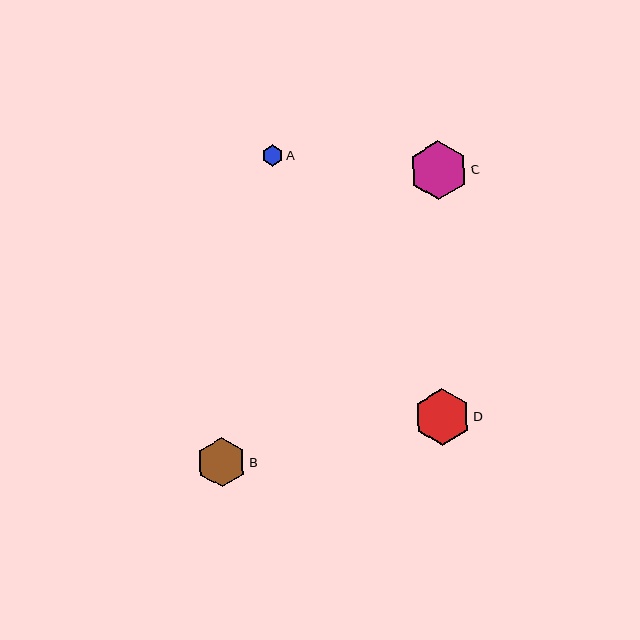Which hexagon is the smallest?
Hexagon A is the smallest with a size of approximately 22 pixels.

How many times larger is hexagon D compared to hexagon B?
Hexagon D is approximately 1.2 times the size of hexagon B.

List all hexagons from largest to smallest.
From largest to smallest: C, D, B, A.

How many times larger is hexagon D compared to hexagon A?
Hexagon D is approximately 2.6 times the size of hexagon A.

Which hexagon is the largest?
Hexagon C is the largest with a size of approximately 59 pixels.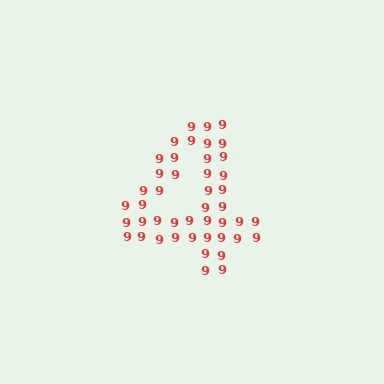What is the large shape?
The large shape is the digit 4.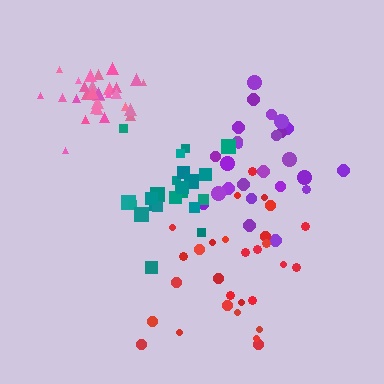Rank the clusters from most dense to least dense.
pink, teal, purple, red.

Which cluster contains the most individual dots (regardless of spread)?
Pink (30).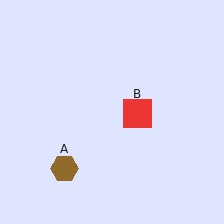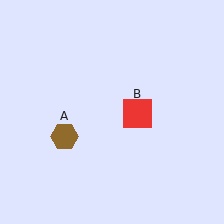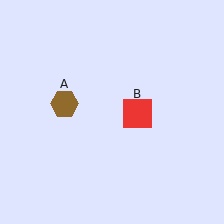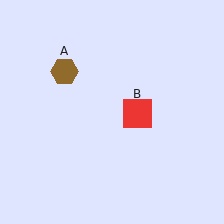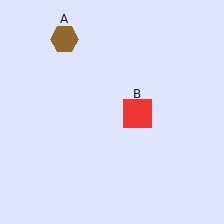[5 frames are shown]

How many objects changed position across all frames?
1 object changed position: brown hexagon (object A).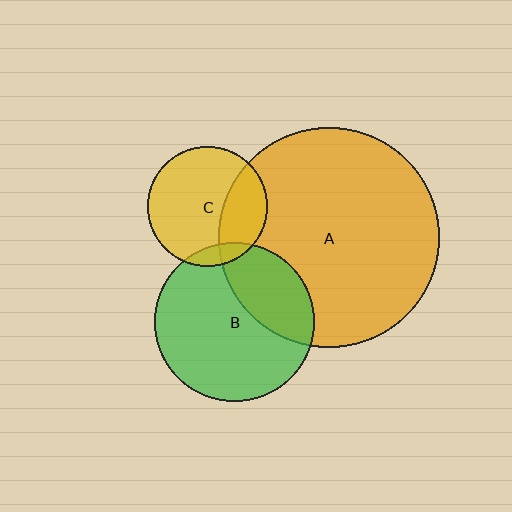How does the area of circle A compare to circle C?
Approximately 3.4 times.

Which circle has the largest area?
Circle A (orange).